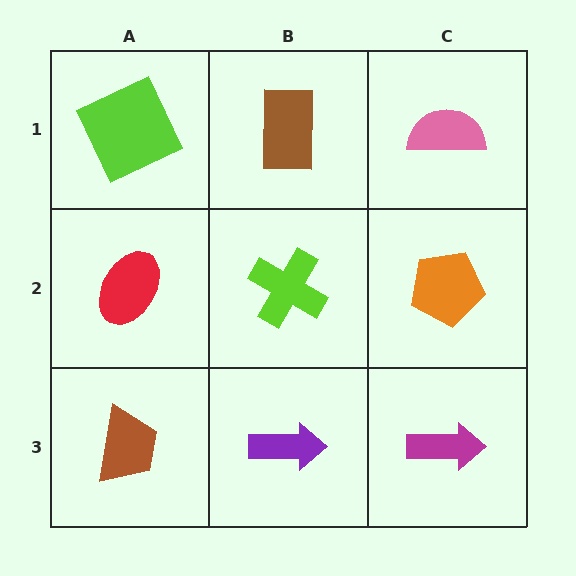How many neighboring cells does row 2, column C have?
3.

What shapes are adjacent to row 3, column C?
An orange pentagon (row 2, column C), a purple arrow (row 3, column B).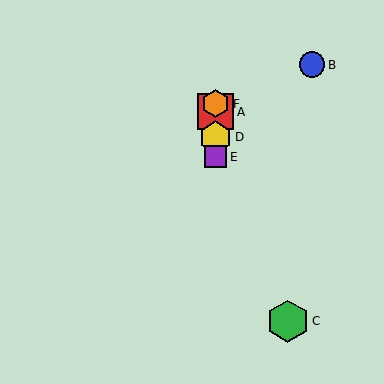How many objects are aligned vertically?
4 objects (A, D, E, F) are aligned vertically.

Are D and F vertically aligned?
Yes, both are at x≈216.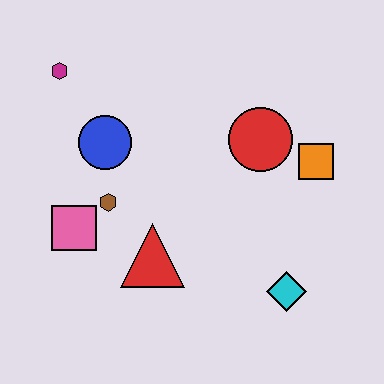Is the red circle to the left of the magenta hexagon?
No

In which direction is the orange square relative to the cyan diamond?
The orange square is above the cyan diamond.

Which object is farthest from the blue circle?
The cyan diamond is farthest from the blue circle.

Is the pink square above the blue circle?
No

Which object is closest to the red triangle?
The brown hexagon is closest to the red triangle.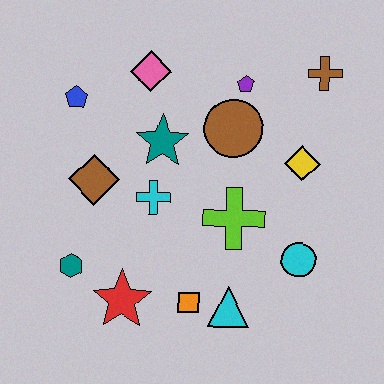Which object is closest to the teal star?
The cyan cross is closest to the teal star.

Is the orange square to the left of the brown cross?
Yes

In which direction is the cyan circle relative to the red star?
The cyan circle is to the right of the red star.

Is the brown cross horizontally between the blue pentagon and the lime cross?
No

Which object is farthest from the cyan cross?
The brown cross is farthest from the cyan cross.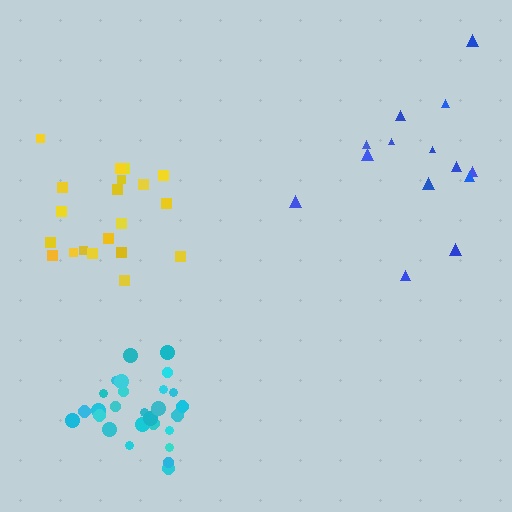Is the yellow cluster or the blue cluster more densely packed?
Yellow.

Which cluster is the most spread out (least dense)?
Blue.